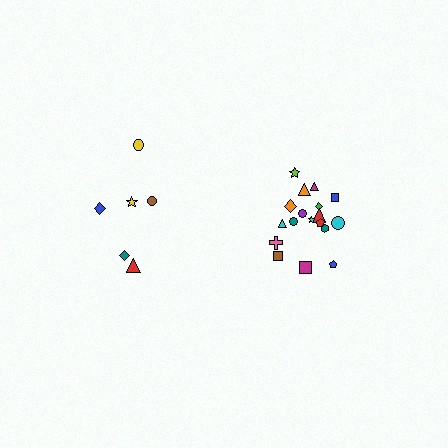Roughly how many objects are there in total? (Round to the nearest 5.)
Roughly 25 objects in total.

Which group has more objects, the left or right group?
The right group.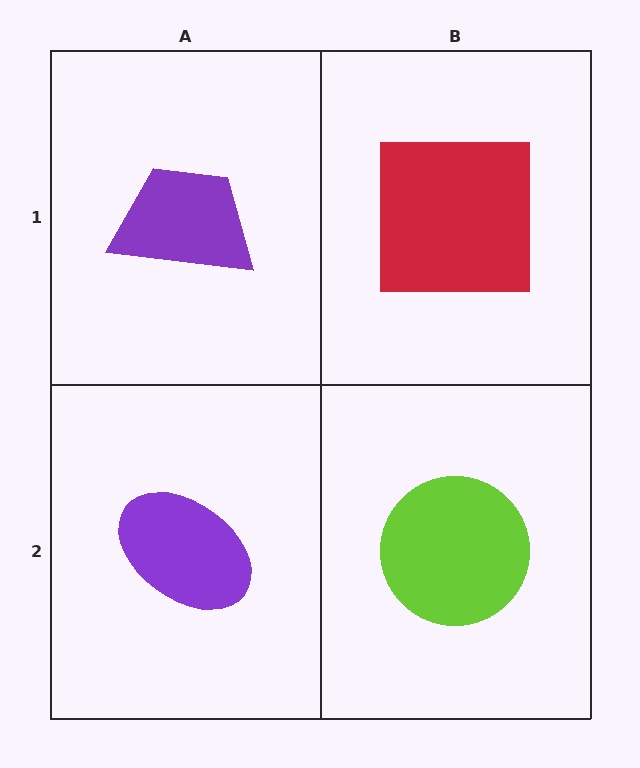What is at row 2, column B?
A lime circle.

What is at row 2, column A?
A purple ellipse.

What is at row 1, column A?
A purple trapezoid.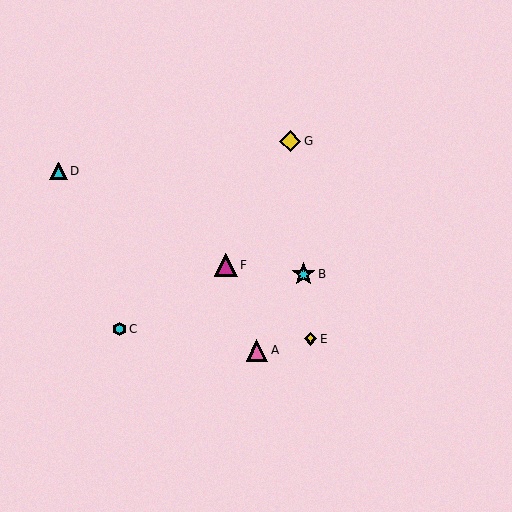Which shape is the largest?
The cyan star (labeled B) is the largest.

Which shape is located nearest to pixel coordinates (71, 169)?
The cyan triangle (labeled D) at (58, 171) is nearest to that location.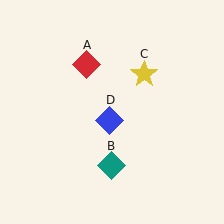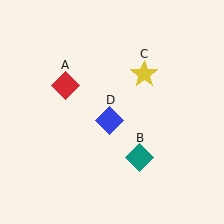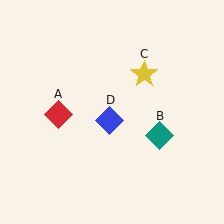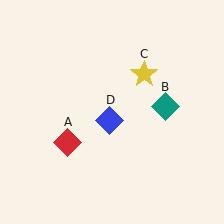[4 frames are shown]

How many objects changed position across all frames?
2 objects changed position: red diamond (object A), teal diamond (object B).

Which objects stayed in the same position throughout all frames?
Yellow star (object C) and blue diamond (object D) remained stationary.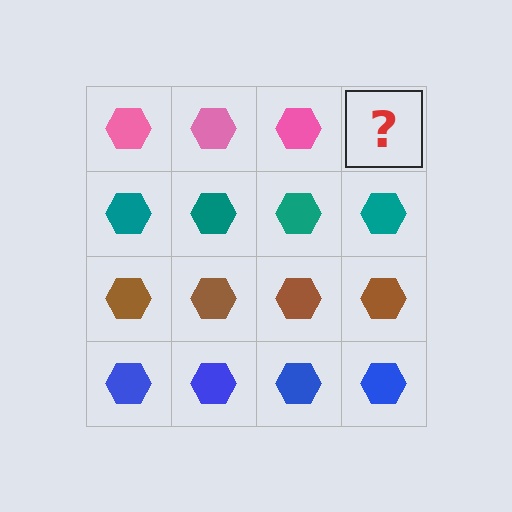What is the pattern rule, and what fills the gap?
The rule is that each row has a consistent color. The gap should be filled with a pink hexagon.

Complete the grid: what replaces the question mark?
The question mark should be replaced with a pink hexagon.